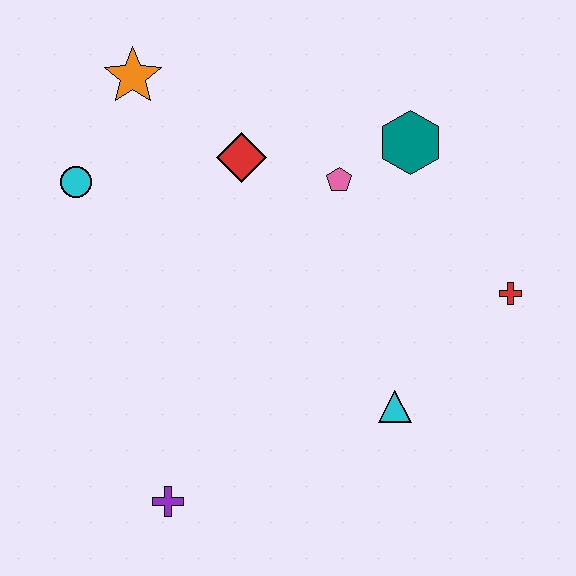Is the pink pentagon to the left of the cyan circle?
No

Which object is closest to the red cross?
The cyan triangle is closest to the red cross.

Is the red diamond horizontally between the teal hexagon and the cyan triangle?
No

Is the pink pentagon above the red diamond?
No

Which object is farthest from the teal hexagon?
The purple cross is farthest from the teal hexagon.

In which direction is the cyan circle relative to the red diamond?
The cyan circle is to the left of the red diamond.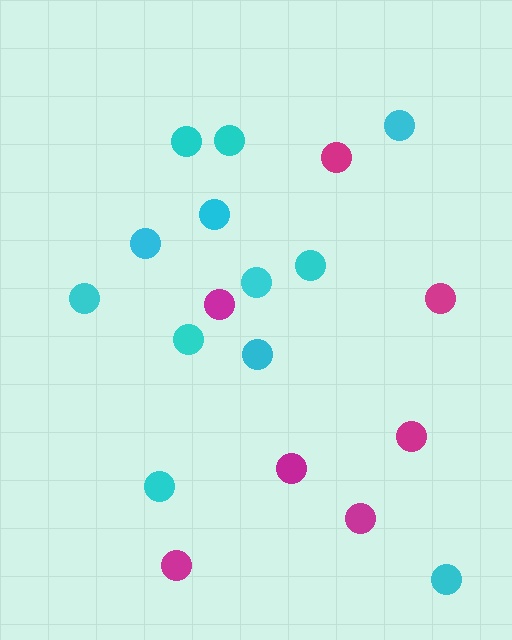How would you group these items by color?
There are 2 groups: one group of magenta circles (7) and one group of cyan circles (12).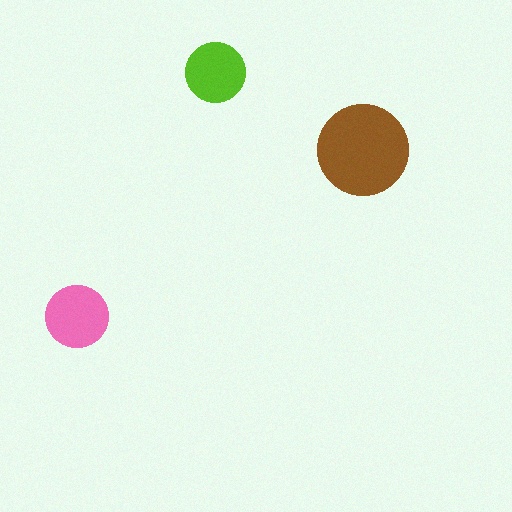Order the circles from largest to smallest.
the brown one, the pink one, the lime one.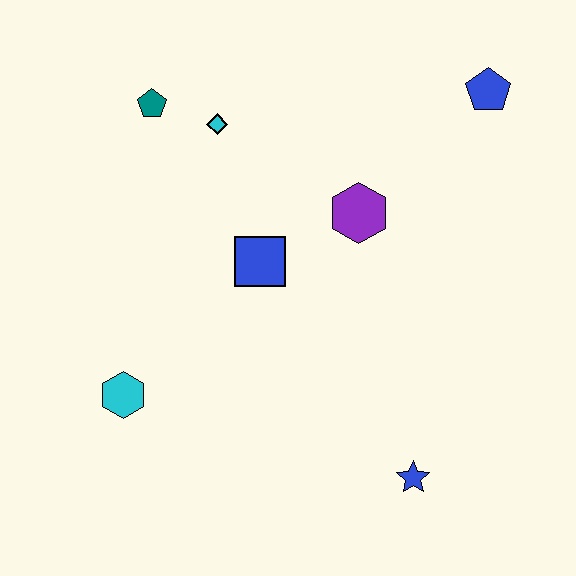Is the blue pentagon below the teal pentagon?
No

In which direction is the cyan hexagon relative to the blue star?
The cyan hexagon is to the left of the blue star.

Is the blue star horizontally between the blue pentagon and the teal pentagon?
Yes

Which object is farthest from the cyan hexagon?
The blue pentagon is farthest from the cyan hexagon.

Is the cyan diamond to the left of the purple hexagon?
Yes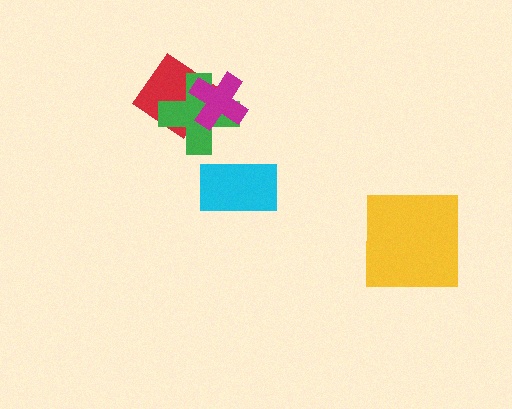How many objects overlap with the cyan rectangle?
0 objects overlap with the cyan rectangle.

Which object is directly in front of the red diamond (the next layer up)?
The green cross is directly in front of the red diamond.